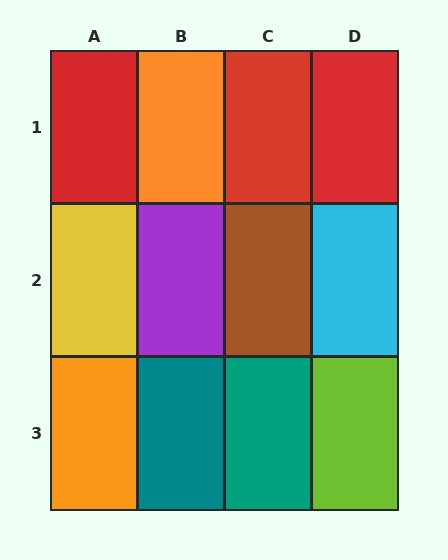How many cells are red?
3 cells are red.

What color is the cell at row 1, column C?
Red.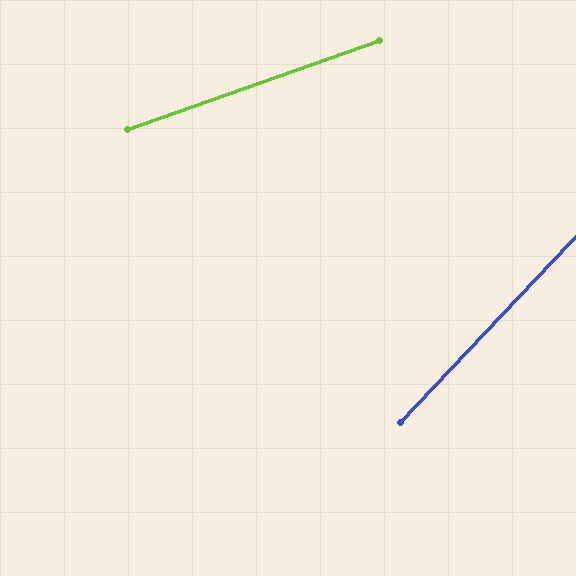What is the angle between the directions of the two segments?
Approximately 27 degrees.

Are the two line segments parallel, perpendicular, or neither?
Neither parallel nor perpendicular — they differ by about 27°.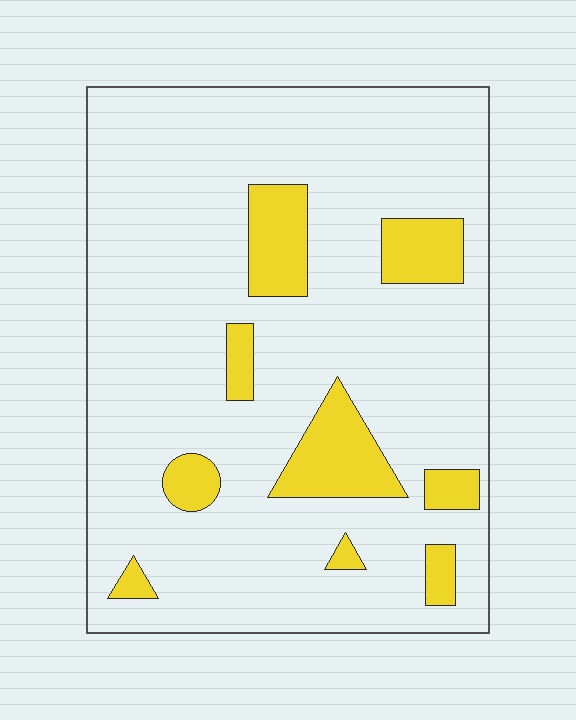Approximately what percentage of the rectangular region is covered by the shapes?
Approximately 15%.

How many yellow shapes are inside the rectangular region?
9.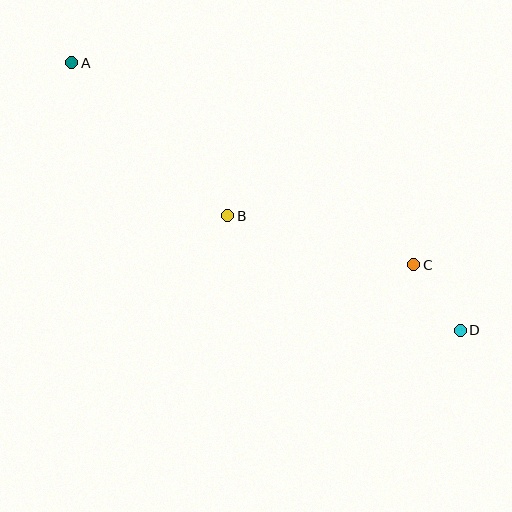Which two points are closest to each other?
Points C and D are closest to each other.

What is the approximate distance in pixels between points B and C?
The distance between B and C is approximately 193 pixels.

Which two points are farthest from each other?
Points A and D are farthest from each other.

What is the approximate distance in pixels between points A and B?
The distance between A and B is approximately 218 pixels.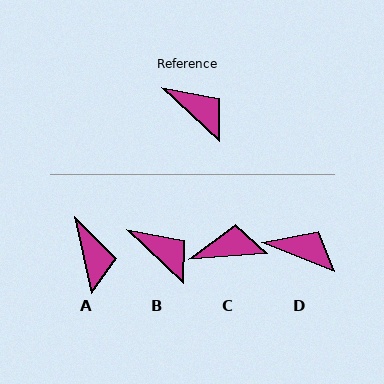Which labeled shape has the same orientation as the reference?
B.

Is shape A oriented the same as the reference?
No, it is off by about 34 degrees.